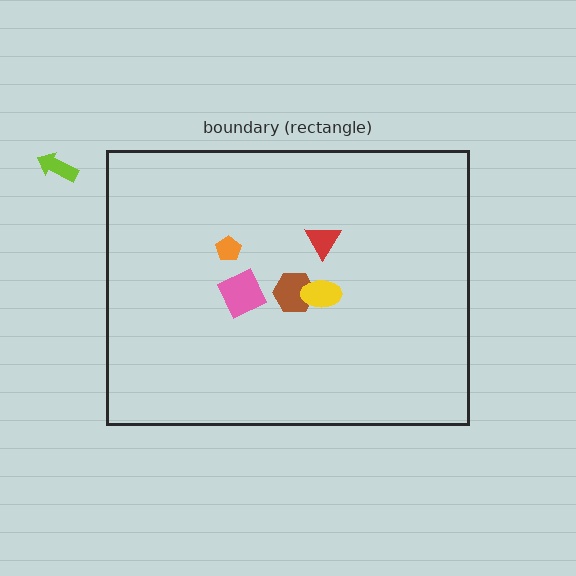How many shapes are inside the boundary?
5 inside, 1 outside.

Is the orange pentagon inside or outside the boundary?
Inside.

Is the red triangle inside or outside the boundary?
Inside.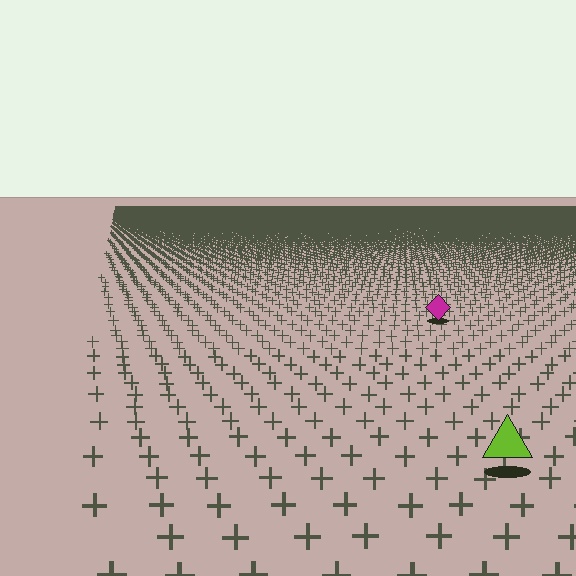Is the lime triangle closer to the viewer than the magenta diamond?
Yes. The lime triangle is closer — you can tell from the texture gradient: the ground texture is coarser near it.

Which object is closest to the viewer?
The lime triangle is closest. The texture marks near it are larger and more spread out.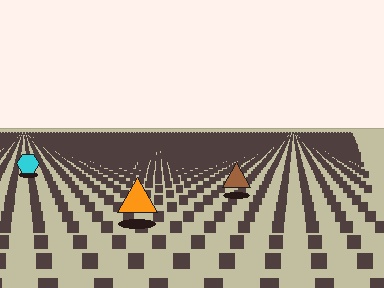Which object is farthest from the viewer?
The cyan hexagon is farthest from the viewer. It appears smaller and the ground texture around it is denser.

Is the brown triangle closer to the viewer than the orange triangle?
No. The orange triangle is closer — you can tell from the texture gradient: the ground texture is coarser near it.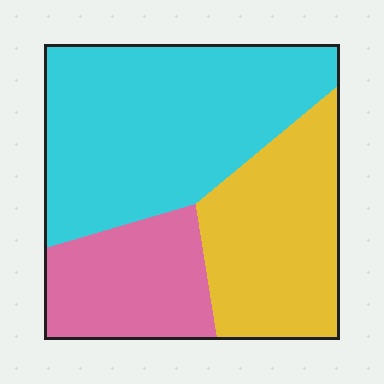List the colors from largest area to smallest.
From largest to smallest: cyan, yellow, pink.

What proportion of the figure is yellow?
Yellow covers about 30% of the figure.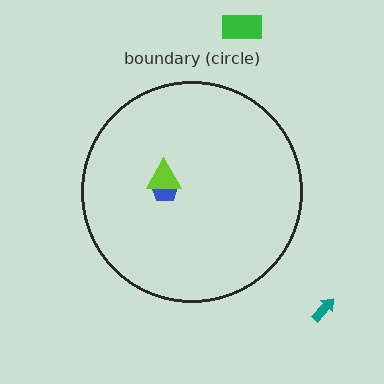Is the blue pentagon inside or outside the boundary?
Inside.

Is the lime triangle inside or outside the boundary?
Inside.